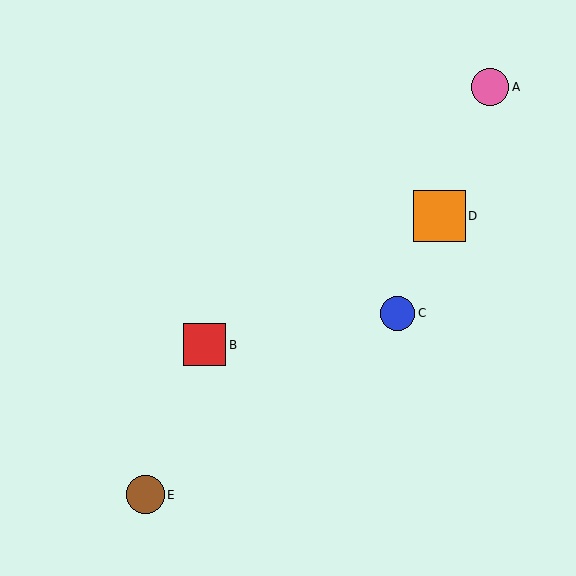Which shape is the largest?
The orange square (labeled D) is the largest.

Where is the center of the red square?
The center of the red square is at (205, 345).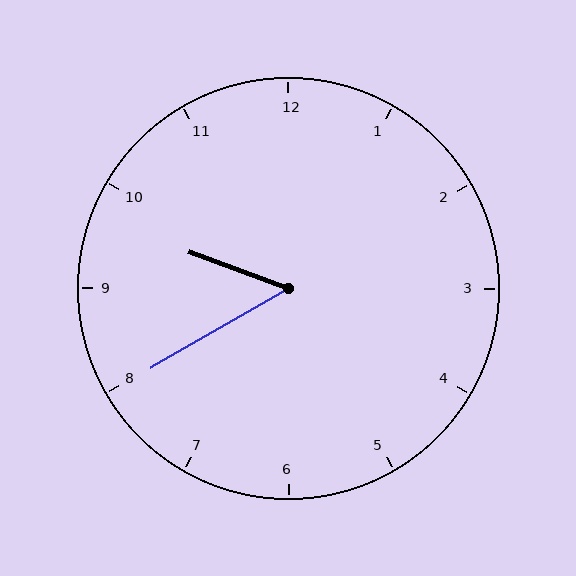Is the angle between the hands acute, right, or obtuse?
It is acute.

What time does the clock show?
9:40.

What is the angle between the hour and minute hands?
Approximately 50 degrees.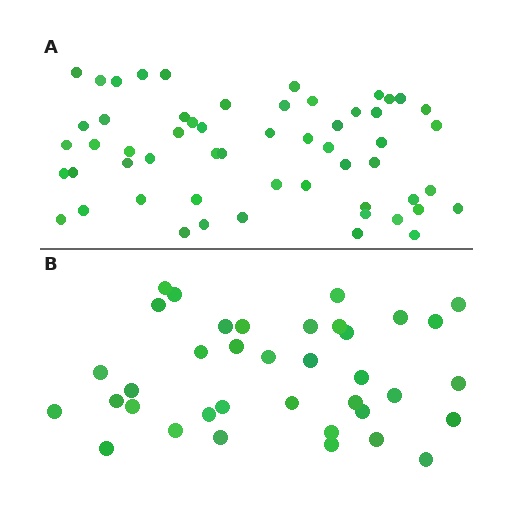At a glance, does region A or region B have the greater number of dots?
Region A (the top region) has more dots.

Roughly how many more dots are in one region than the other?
Region A has approximately 20 more dots than region B.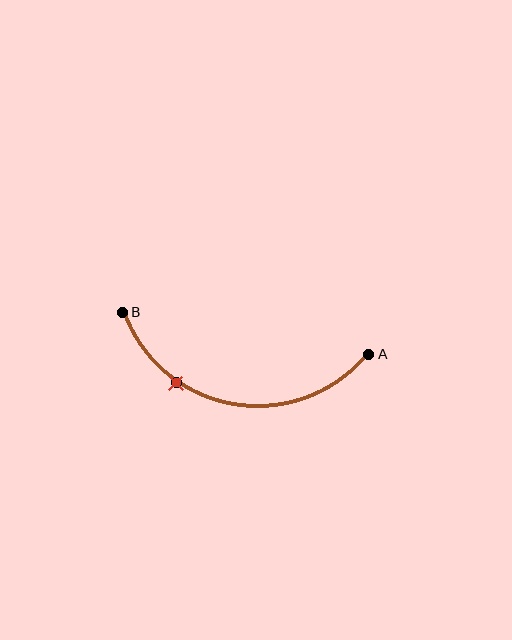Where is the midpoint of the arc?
The arc midpoint is the point on the curve farthest from the straight line joining A and B. It sits below that line.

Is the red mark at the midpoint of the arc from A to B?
No. The red mark lies on the arc but is closer to endpoint B. The arc midpoint would be at the point on the curve equidistant along the arc from both A and B.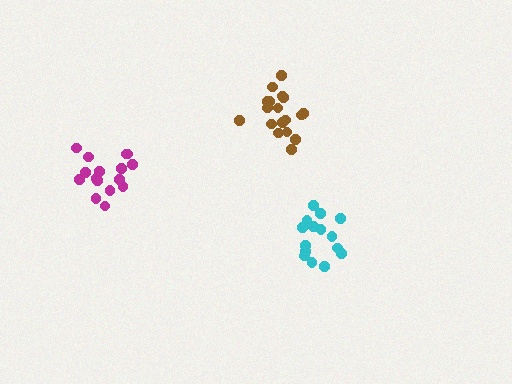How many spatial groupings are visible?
There are 3 spatial groupings.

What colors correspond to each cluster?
The clusters are colored: cyan, magenta, brown.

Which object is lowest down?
The cyan cluster is bottommost.